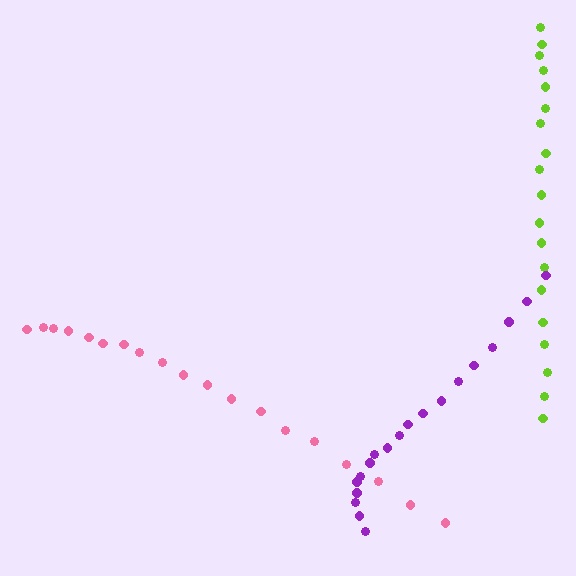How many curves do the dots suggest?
There are 3 distinct paths.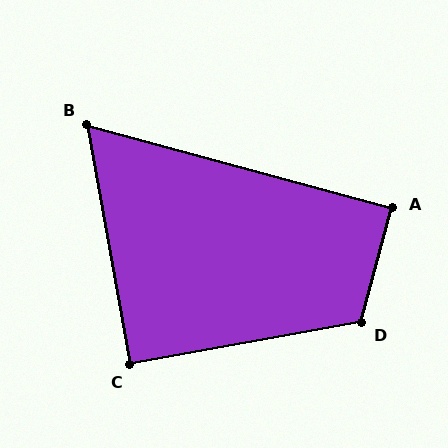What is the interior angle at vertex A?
Approximately 90 degrees (approximately right).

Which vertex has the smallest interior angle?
B, at approximately 65 degrees.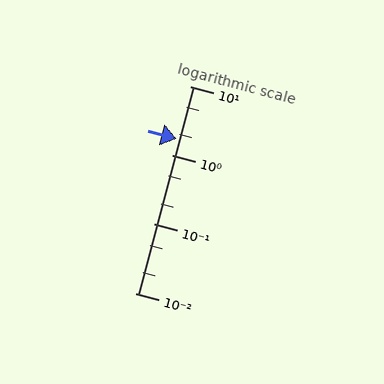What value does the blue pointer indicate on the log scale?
The pointer indicates approximately 1.7.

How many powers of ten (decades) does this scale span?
The scale spans 3 decades, from 0.01 to 10.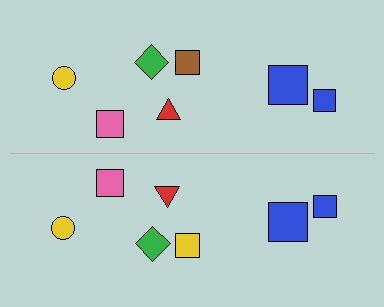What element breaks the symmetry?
The yellow square on the bottom side breaks the symmetry — its mirror counterpart is brown.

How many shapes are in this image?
There are 14 shapes in this image.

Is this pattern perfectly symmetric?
No, the pattern is not perfectly symmetric. The yellow square on the bottom side breaks the symmetry — its mirror counterpart is brown.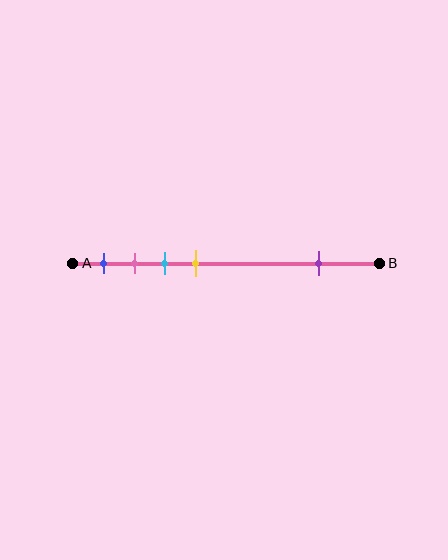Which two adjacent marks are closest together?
The pink and cyan marks are the closest adjacent pair.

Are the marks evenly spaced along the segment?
No, the marks are not evenly spaced.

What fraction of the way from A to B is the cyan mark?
The cyan mark is approximately 30% (0.3) of the way from A to B.